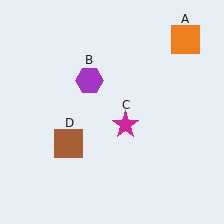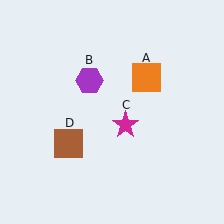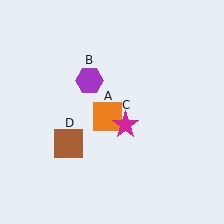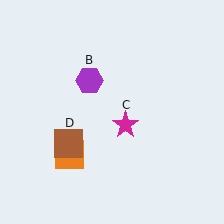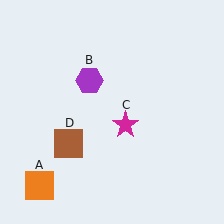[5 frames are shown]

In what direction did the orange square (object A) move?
The orange square (object A) moved down and to the left.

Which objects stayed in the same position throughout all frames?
Purple hexagon (object B) and magenta star (object C) and brown square (object D) remained stationary.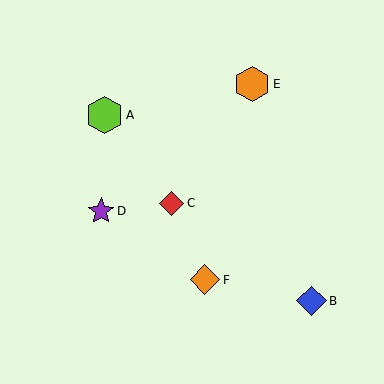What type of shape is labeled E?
Shape E is an orange hexagon.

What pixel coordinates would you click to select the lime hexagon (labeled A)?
Click at (105, 115) to select the lime hexagon A.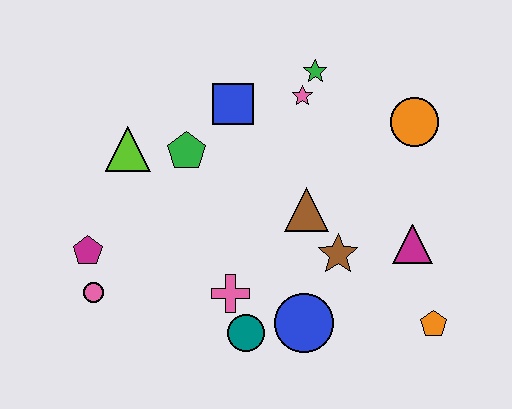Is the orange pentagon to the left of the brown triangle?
No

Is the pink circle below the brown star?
Yes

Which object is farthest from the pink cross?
The orange circle is farthest from the pink cross.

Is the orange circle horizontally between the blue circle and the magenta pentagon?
No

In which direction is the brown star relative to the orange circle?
The brown star is below the orange circle.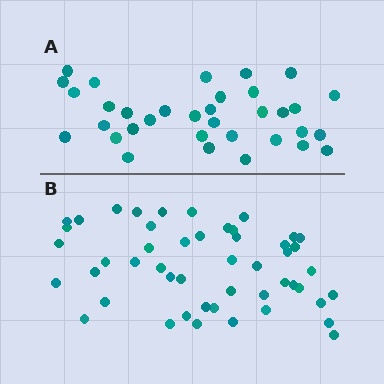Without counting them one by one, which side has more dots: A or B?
Region B (the bottom region) has more dots.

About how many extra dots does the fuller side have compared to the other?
Region B has approximately 15 more dots than region A.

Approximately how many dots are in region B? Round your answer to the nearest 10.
About 50 dots. (The exact count is 49, which rounds to 50.)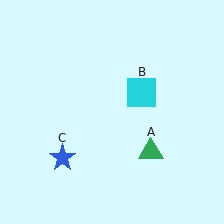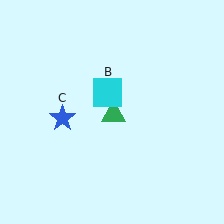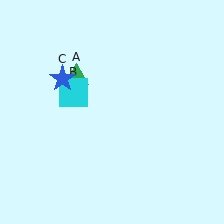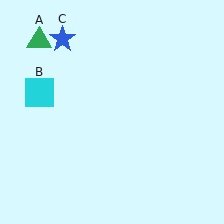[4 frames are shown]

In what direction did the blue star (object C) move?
The blue star (object C) moved up.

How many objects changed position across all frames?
3 objects changed position: green triangle (object A), cyan square (object B), blue star (object C).